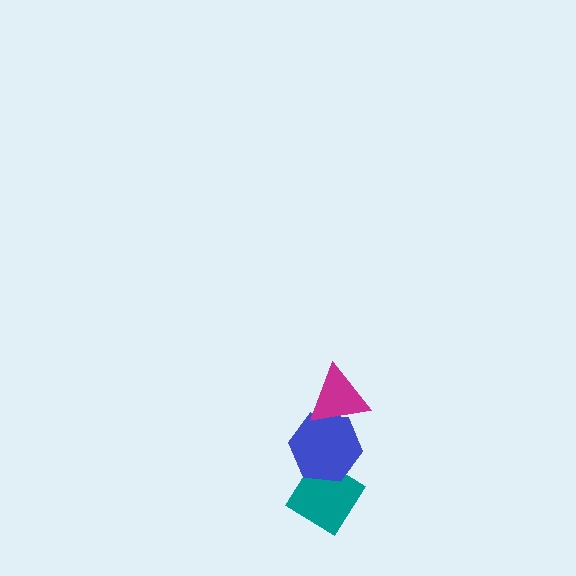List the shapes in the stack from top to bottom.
From top to bottom: the magenta triangle, the blue hexagon, the teal diamond.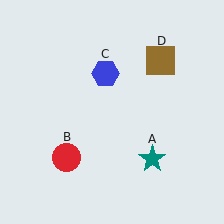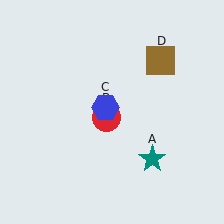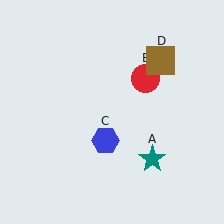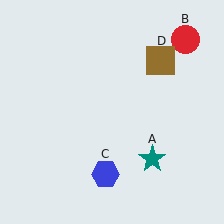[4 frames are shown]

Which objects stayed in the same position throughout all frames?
Teal star (object A) and brown square (object D) remained stationary.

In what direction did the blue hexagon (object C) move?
The blue hexagon (object C) moved down.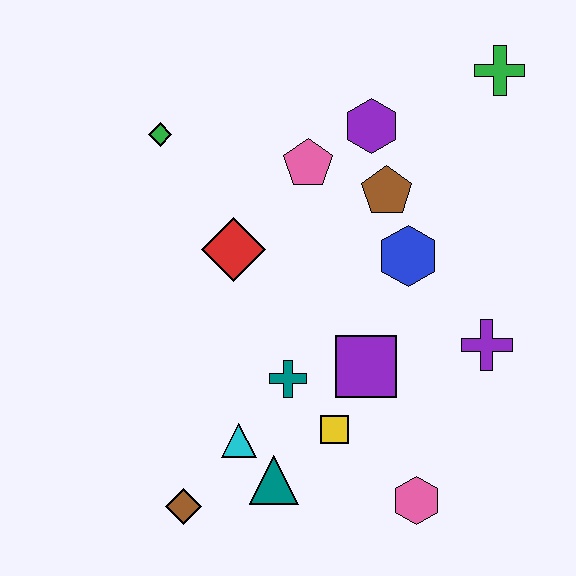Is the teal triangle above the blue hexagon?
No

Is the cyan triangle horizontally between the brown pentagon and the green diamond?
Yes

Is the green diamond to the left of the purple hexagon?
Yes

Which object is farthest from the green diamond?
The pink hexagon is farthest from the green diamond.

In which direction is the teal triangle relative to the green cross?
The teal triangle is below the green cross.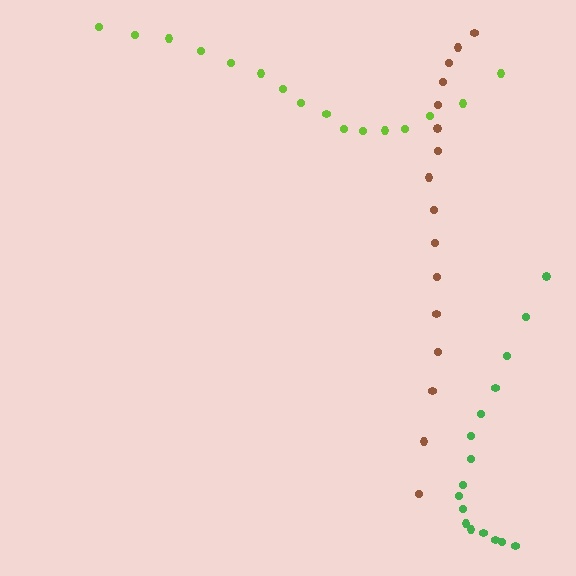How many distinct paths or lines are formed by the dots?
There are 3 distinct paths.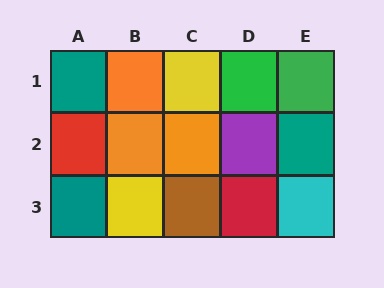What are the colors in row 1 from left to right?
Teal, orange, yellow, green, green.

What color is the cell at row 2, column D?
Purple.